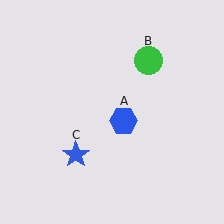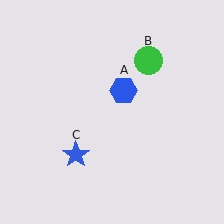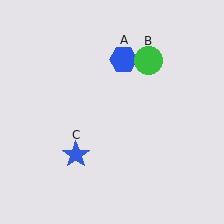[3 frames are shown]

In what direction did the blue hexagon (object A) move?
The blue hexagon (object A) moved up.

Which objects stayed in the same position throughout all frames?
Green circle (object B) and blue star (object C) remained stationary.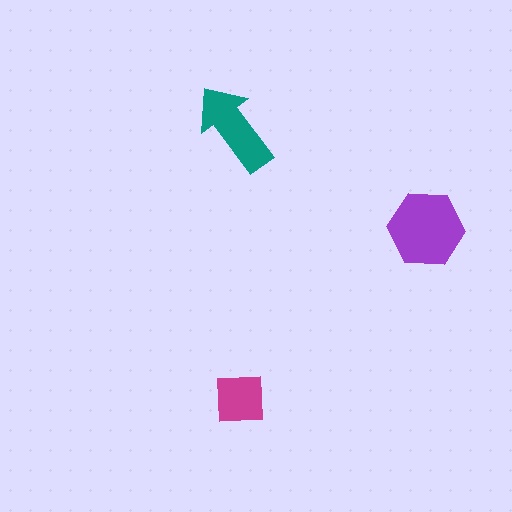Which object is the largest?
The purple hexagon.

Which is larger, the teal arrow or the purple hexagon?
The purple hexagon.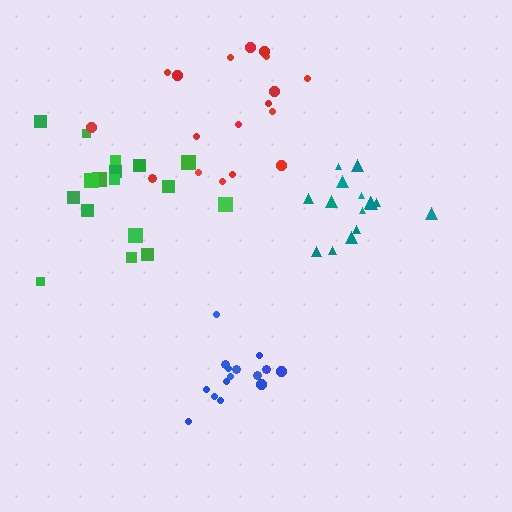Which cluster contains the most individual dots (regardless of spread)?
Red (18).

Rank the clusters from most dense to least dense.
blue, teal, green, red.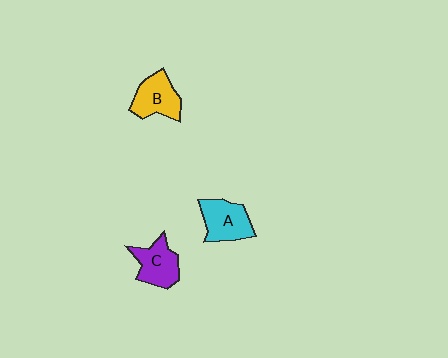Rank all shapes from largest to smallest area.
From largest to smallest: A (cyan), B (yellow), C (purple).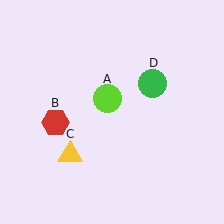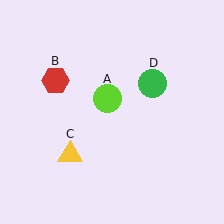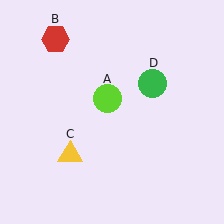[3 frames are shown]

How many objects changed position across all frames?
1 object changed position: red hexagon (object B).